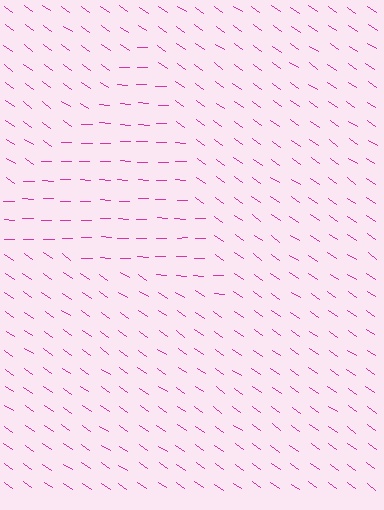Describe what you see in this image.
The image is filled with small magenta line segments. A triangle region in the image has lines oriented differently from the surrounding lines, creating a visible texture boundary.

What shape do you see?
I see a triangle.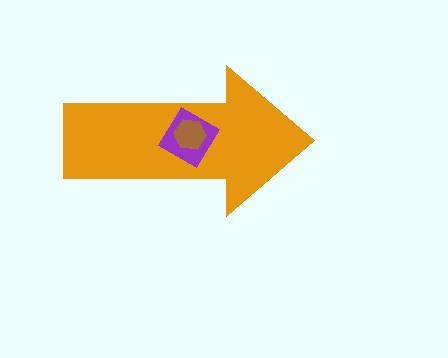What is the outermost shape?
The orange arrow.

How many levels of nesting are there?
3.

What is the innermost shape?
The brown hexagon.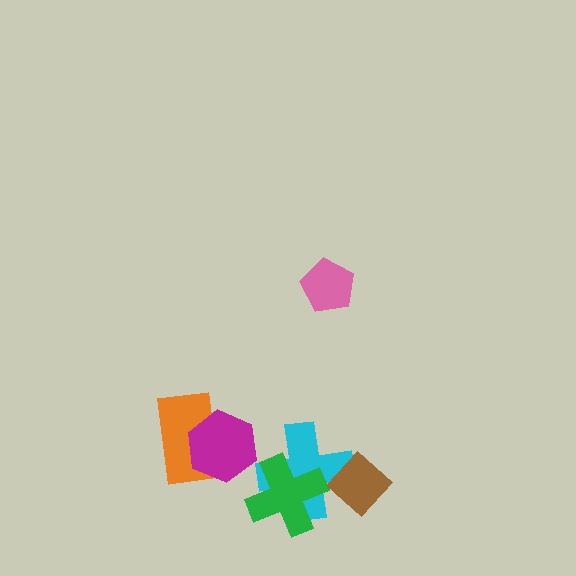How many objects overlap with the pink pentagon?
0 objects overlap with the pink pentagon.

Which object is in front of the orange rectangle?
The magenta hexagon is in front of the orange rectangle.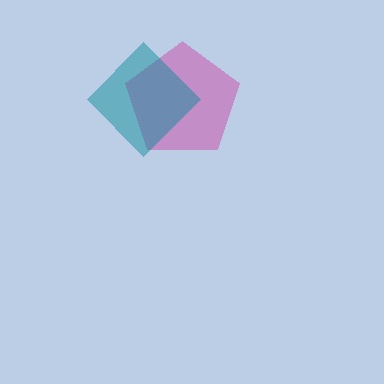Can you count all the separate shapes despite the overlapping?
Yes, there are 2 separate shapes.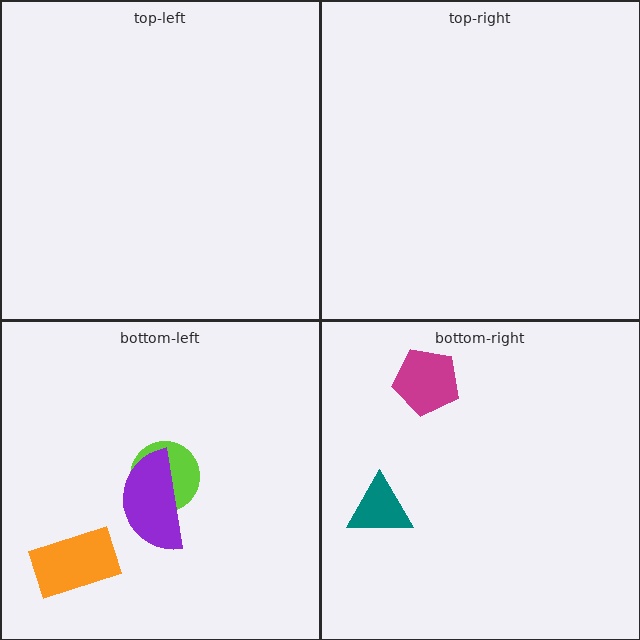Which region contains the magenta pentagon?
The bottom-right region.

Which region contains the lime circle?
The bottom-left region.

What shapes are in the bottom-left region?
The orange rectangle, the lime circle, the purple semicircle.